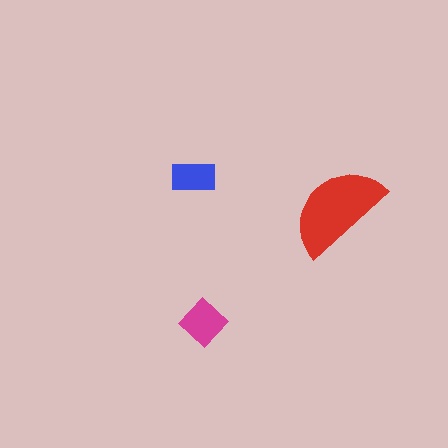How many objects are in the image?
There are 3 objects in the image.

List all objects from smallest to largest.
The blue rectangle, the magenta diamond, the red semicircle.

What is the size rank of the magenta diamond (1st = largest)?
2nd.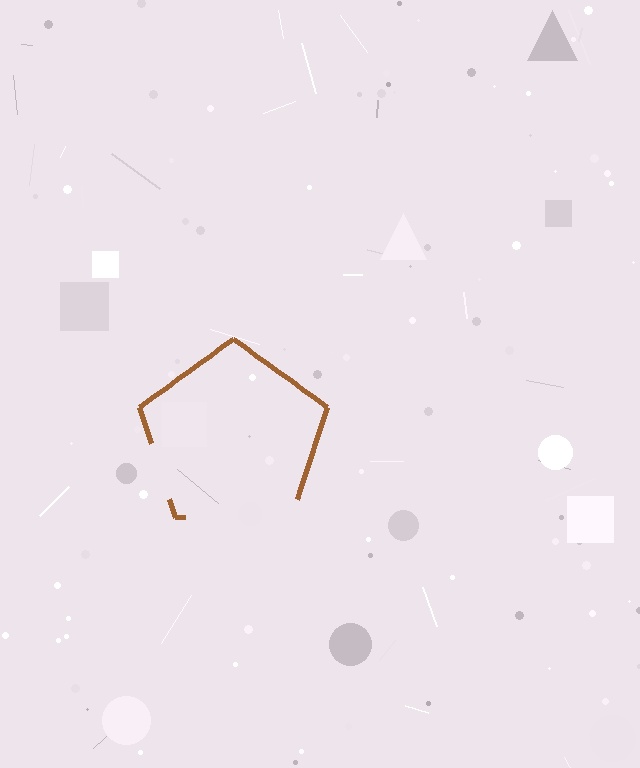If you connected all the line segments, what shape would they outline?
They would outline a pentagon.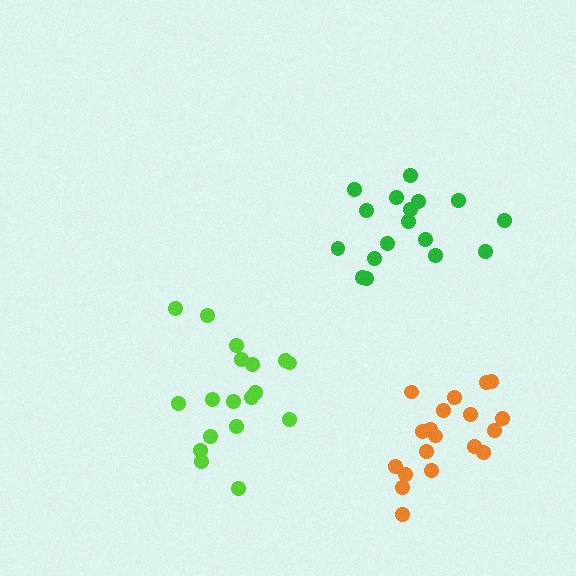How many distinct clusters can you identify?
There are 3 distinct clusters.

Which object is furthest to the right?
The orange cluster is rightmost.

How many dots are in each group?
Group 1: 17 dots, Group 2: 19 dots, Group 3: 18 dots (54 total).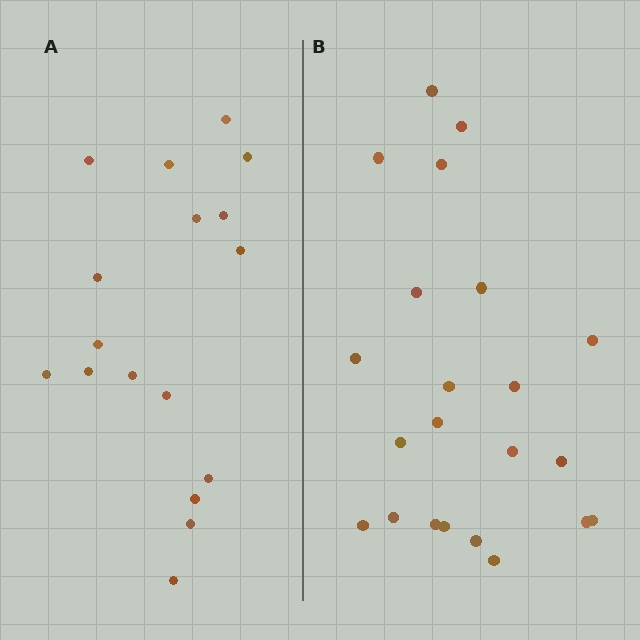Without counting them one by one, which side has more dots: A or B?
Region B (the right region) has more dots.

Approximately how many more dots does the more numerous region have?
Region B has about 5 more dots than region A.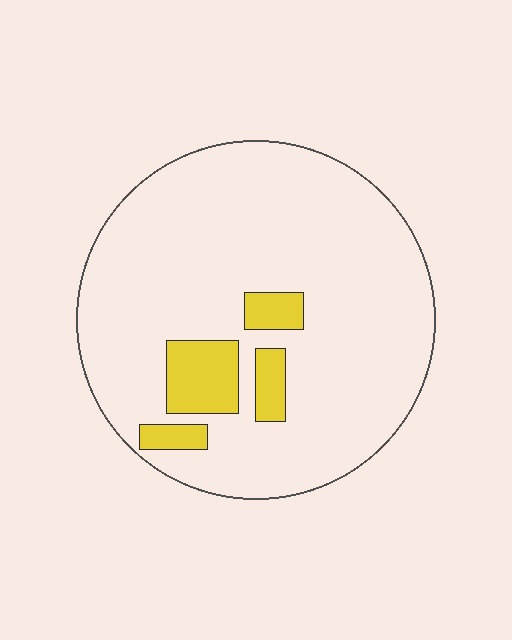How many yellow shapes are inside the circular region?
4.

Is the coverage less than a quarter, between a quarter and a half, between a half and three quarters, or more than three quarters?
Less than a quarter.